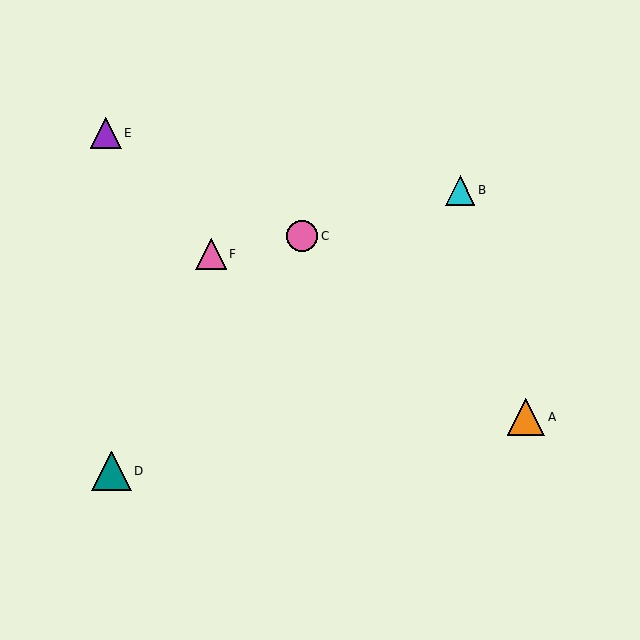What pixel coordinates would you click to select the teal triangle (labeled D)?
Click at (112, 471) to select the teal triangle D.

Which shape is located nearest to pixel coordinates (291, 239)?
The pink circle (labeled C) at (302, 236) is nearest to that location.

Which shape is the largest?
The teal triangle (labeled D) is the largest.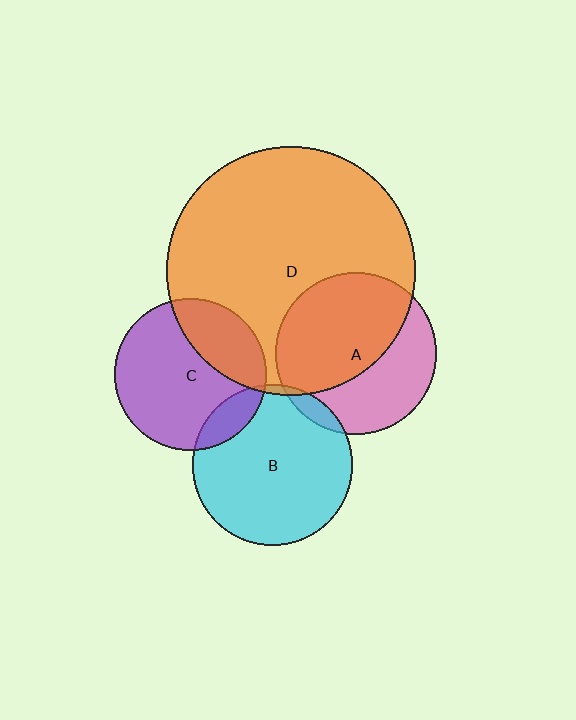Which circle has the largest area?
Circle D (orange).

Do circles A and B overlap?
Yes.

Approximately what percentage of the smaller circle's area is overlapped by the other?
Approximately 5%.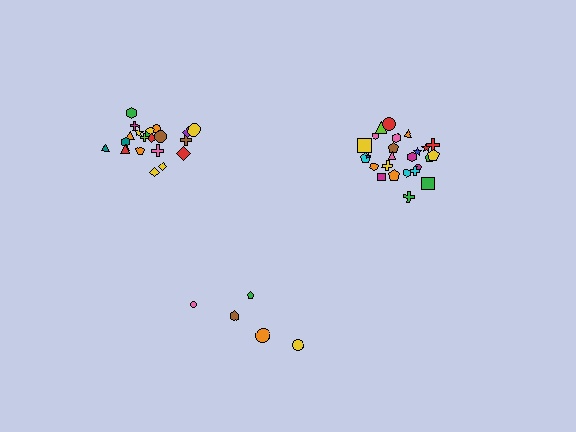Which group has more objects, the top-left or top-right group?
The top-right group.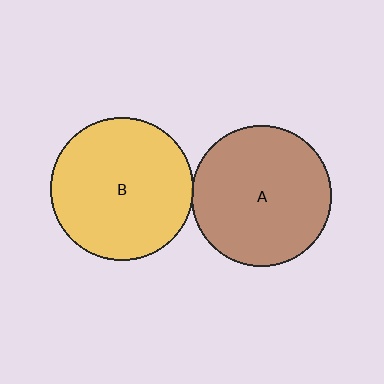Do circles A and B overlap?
Yes.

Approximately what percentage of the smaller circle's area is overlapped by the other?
Approximately 5%.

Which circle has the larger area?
Circle B (yellow).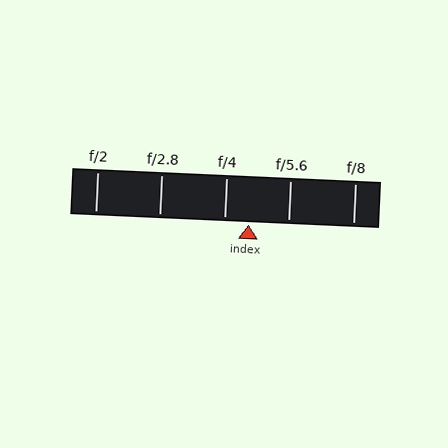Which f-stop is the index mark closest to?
The index mark is closest to f/4.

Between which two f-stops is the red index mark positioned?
The index mark is between f/4 and f/5.6.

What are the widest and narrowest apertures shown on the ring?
The widest aperture shown is f/2 and the narrowest is f/8.